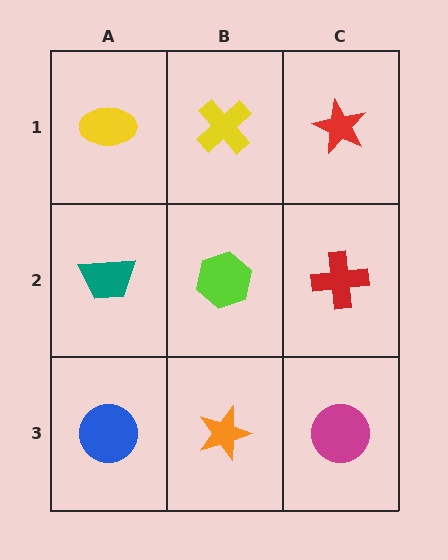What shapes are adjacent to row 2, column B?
A yellow cross (row 1, column B), an orange star (row 3, column B), a teal trapezoid (row 2, column A), a red cross (row 2, column C).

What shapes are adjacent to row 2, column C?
A red star (row 1, column C), a magenta circle (row 3, column C), a lime hexagon (row 2, column B).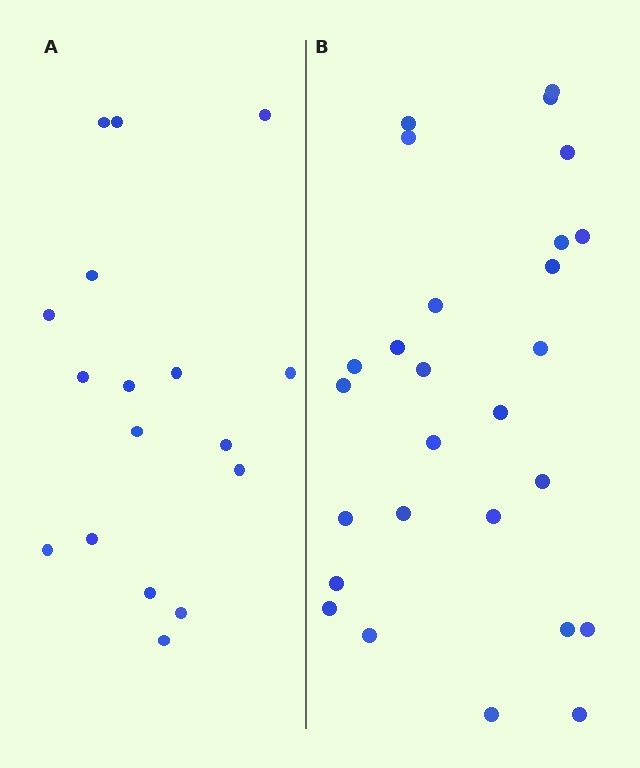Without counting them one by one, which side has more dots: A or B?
Region B (the right region) has more dots.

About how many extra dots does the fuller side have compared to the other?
Region B has roughly 10 or so more dots than region A.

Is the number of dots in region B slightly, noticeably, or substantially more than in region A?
Region B has substantially more. The ratio is roughly 1.6 to 1.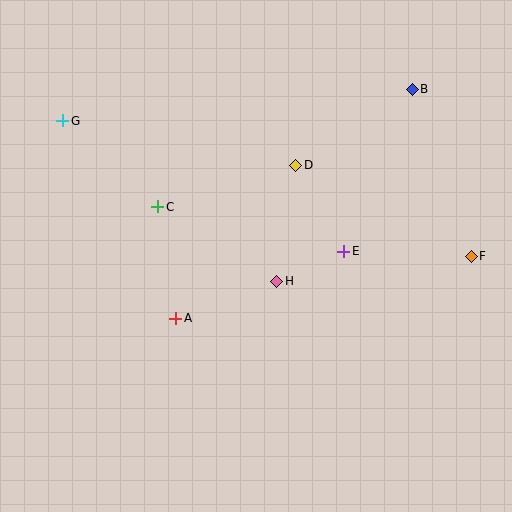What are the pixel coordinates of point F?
Point F is at (471, 256).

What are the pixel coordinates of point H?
Point H is at (277, 281).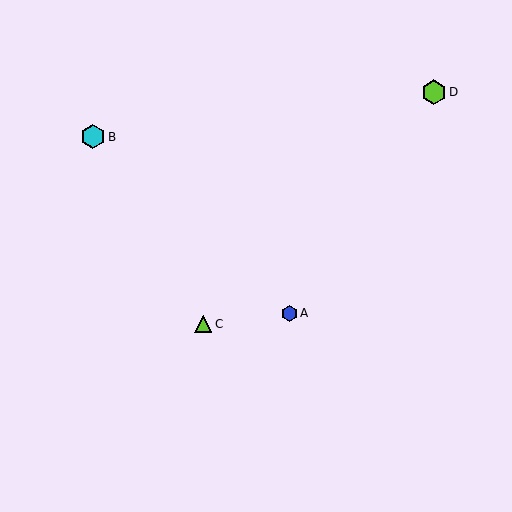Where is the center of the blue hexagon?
The center of the blue hexagon is at (289, 313).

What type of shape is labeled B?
Shape B is a cyan hexagon.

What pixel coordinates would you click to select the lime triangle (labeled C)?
Click at (203, 324) to select the lime triangle C.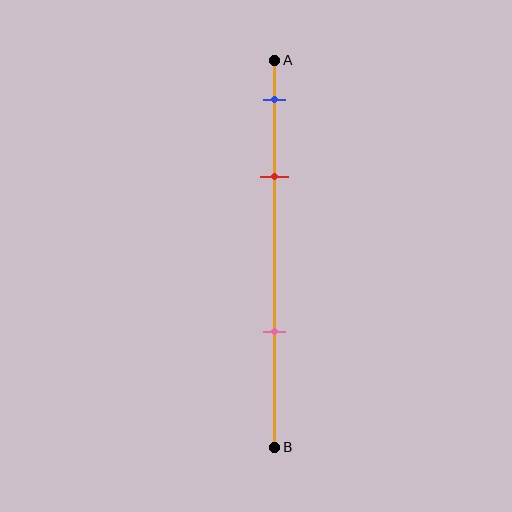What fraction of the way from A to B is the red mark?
The red mark is approximately 30% (0.3) of the way from A to B.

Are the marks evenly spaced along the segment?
No, the marks are not evenly spaced.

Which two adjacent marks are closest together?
The blue and red marks are the closest adjacent pair.